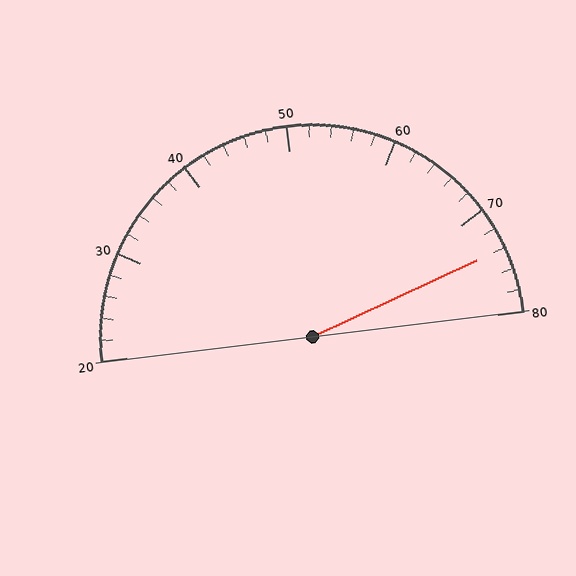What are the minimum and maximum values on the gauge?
The gauge ranges from 20 to 80.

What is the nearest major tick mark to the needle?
The nearest major tick mark is 70.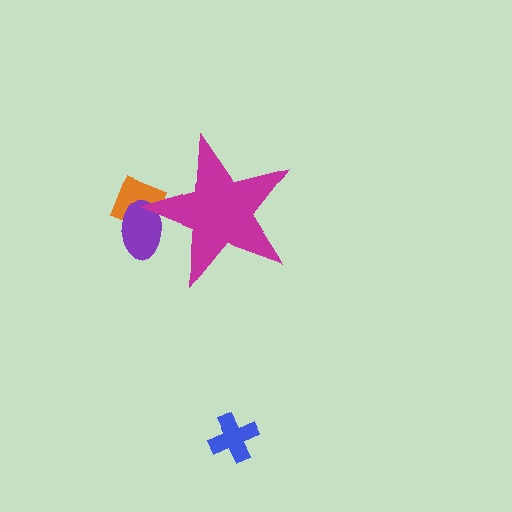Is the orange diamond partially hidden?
Yes, the orange diamond is partially hidden behind the magenta star.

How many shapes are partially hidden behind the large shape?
2 shapes are partially hidden.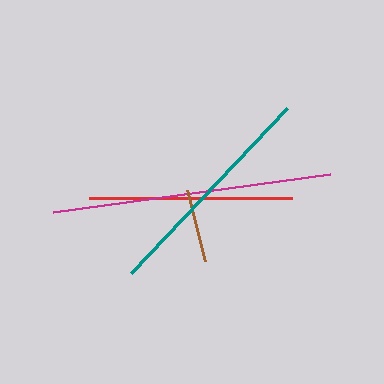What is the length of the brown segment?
The brown segment is approximately 73 pixels long.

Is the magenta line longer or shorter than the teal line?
The magenta line is longer than the teal line.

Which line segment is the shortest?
The brown line is the shortest at approximately 73 pixels.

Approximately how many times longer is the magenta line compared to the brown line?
The magenta line is approximately 3.9 times the length of the brown line.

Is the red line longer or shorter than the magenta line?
The magenta line is longer than the red line.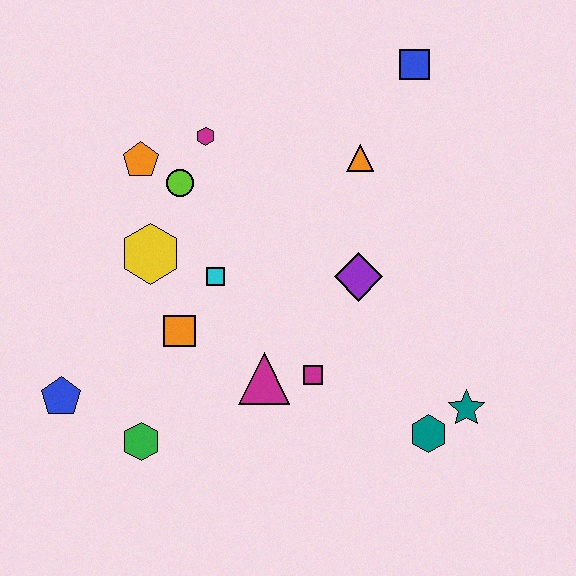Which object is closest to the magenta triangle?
The magenta square is closest to the magenta triangle.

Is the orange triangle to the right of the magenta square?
Yes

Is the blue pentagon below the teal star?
No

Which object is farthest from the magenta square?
The blue square is farthest from the magenta square.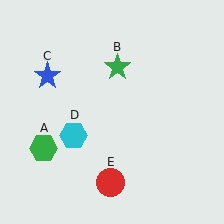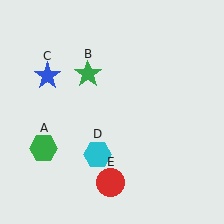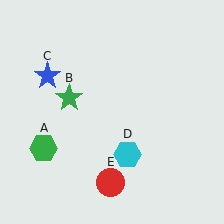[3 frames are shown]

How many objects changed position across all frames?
2 objects changed position: green star (object B), cyan hexagon (object D).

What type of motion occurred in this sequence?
The green star (object B), cyan hexagon (object D) rotated counterclockwise around the center of the scene.